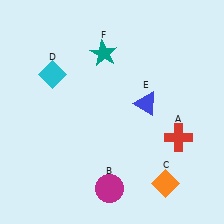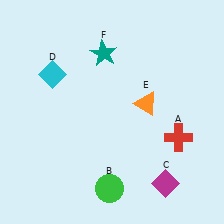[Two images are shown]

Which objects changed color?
B changed from magenta to green. C changed from orange to magenta. E changed from blue to orange.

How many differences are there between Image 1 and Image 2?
There are 3 differences between the two images.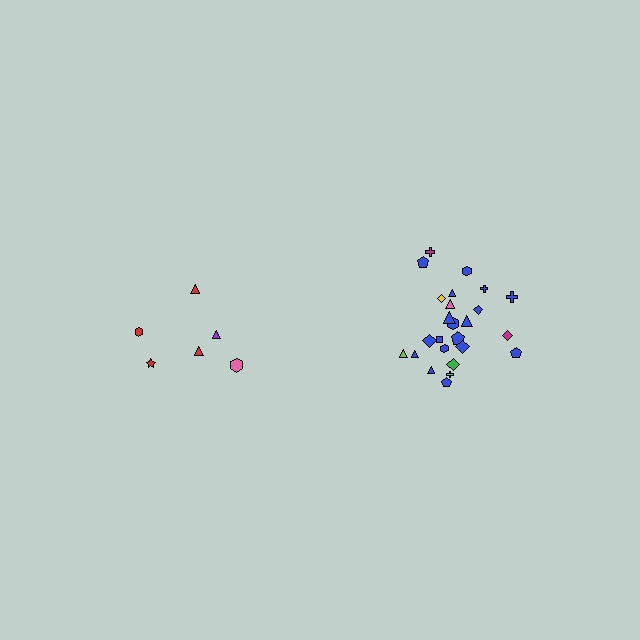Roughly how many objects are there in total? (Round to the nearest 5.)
Roughly 30 objects in total.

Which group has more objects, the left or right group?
The right group.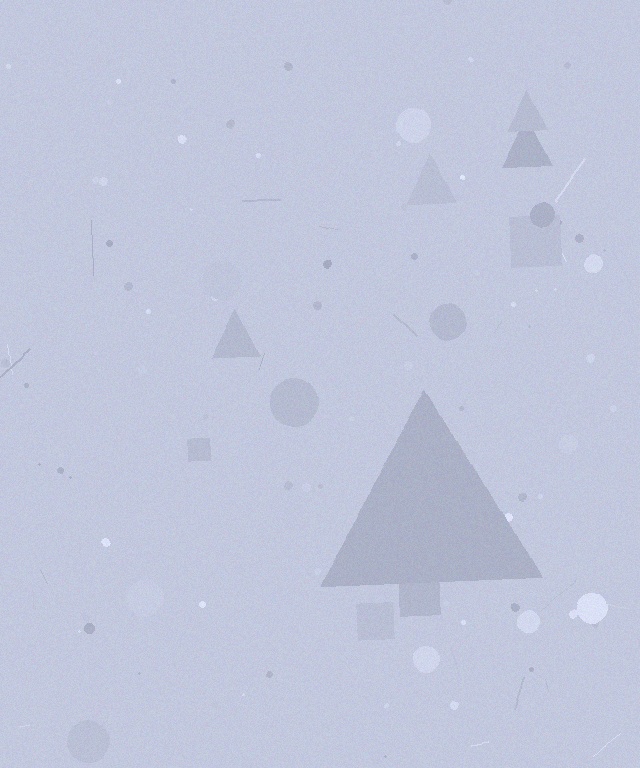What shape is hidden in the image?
A triangle is hidden in the image.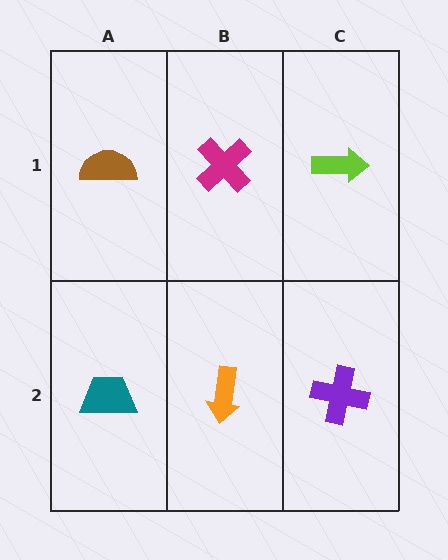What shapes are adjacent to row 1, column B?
An orange arrow (row 2, column B), a brown semicircle (row 1, column A), a lime arrow (row 1, column C).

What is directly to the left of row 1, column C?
A magenta cross.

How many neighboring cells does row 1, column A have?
2.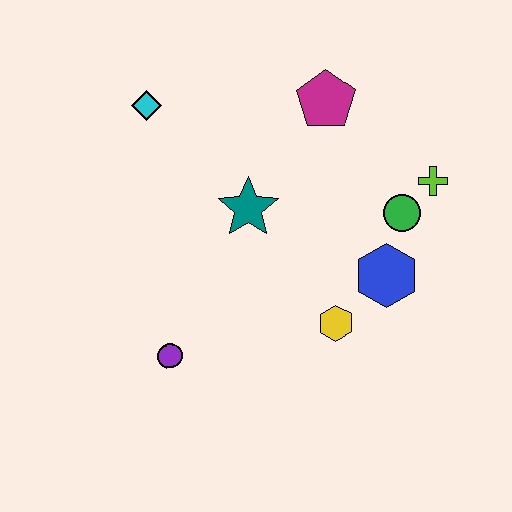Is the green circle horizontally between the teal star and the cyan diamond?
No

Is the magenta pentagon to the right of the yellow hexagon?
No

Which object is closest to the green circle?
The lime cross is closest to the green circle.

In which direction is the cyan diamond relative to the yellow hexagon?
The cyan diamond is above the yellow hexagon.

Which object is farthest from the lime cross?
The purple circle is farthest from the lime cross.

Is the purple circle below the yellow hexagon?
Yes